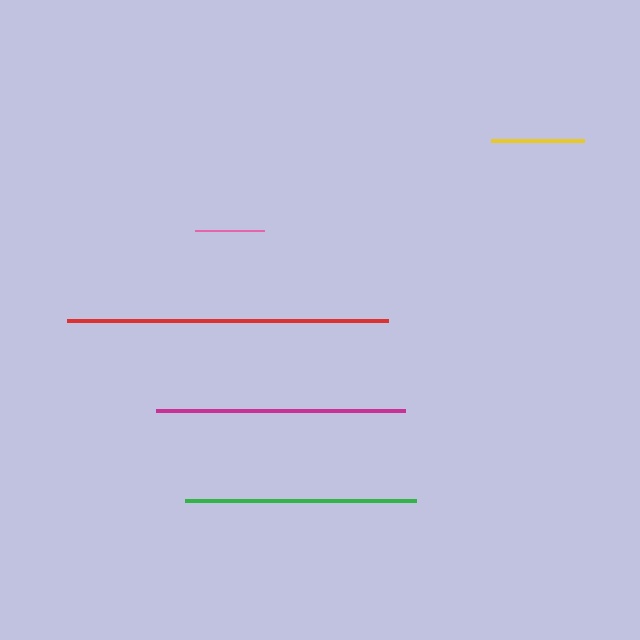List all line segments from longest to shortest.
From longest to shortest: red, magenta, green, yellow, pink.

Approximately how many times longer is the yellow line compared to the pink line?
The yellow line is approximately 1.4 times the length of the pink line.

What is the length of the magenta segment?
The magenta segment is approximately 249 pixels long.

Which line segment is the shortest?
The pink line is the shortest at approximately 69 pixels.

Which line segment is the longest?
The red line is the longest at approximately 321 pixels.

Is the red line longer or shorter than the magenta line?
The red line is longer than the magenta line.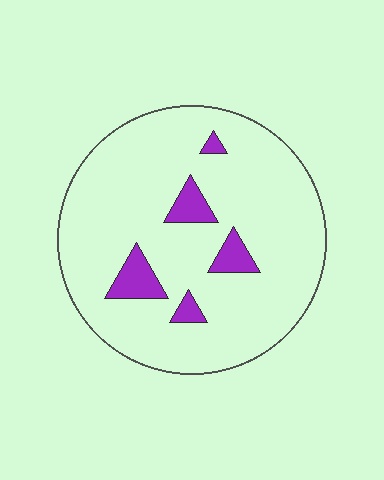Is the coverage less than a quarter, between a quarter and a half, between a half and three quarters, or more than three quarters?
Less than a quarter.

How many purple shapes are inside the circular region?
5.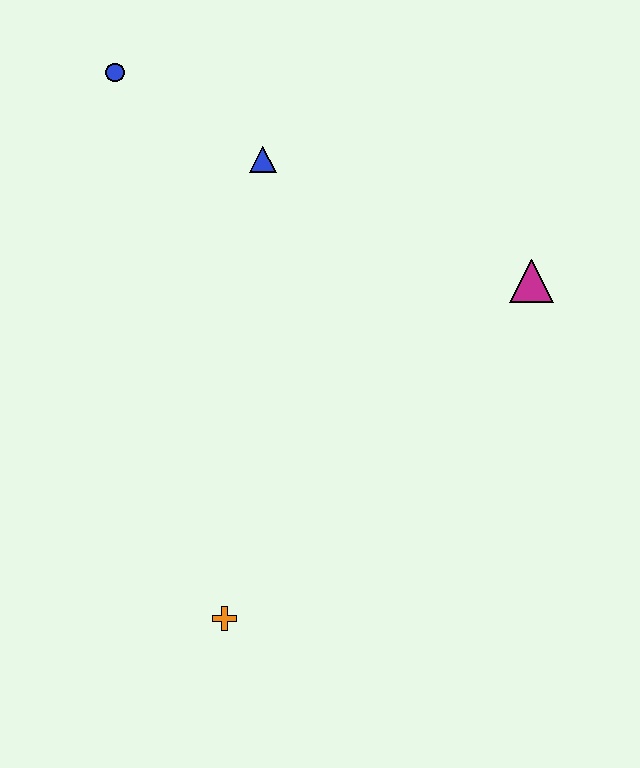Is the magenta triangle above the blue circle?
No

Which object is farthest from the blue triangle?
The orange cross is farthest from the blue triangle.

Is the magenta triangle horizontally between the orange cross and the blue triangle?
No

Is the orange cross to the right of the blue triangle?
No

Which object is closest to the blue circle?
The blue triangle is closest to the blue circle.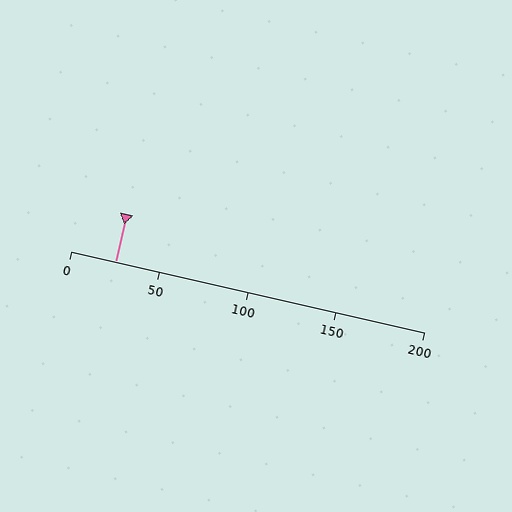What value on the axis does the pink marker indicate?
The marker indicates approximately 25.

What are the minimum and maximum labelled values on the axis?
The axis runs from 0 to 200.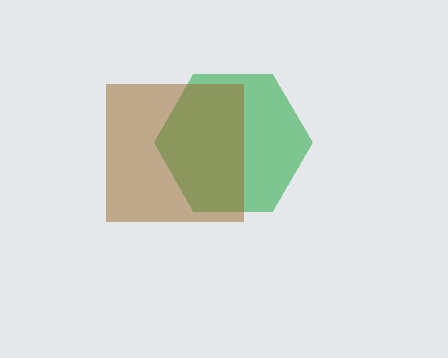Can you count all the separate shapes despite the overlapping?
Yes, there are 2 separate shapes.